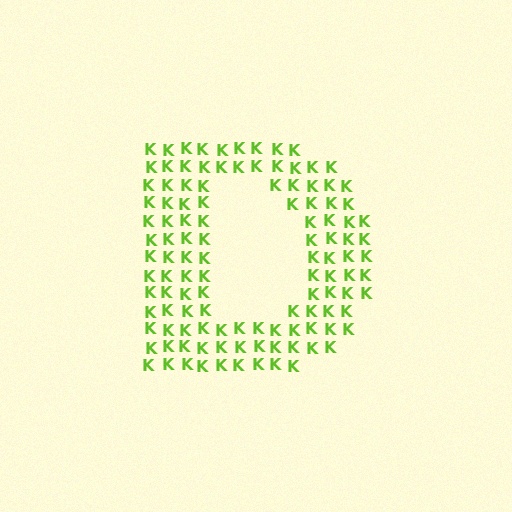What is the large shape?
The large shape is the letter D.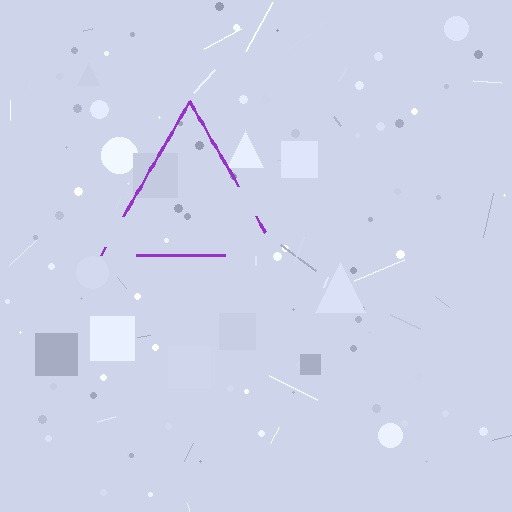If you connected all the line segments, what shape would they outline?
They would outline a triangle.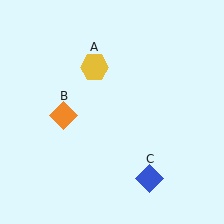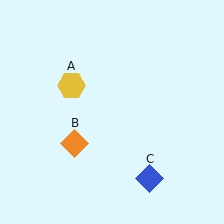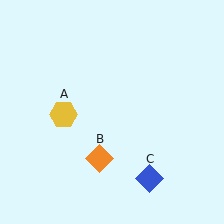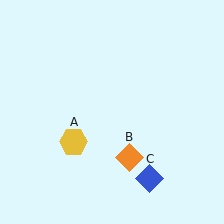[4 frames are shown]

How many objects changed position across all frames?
2 objects changed position: yellow hexagon (object A), orange diamond (object B).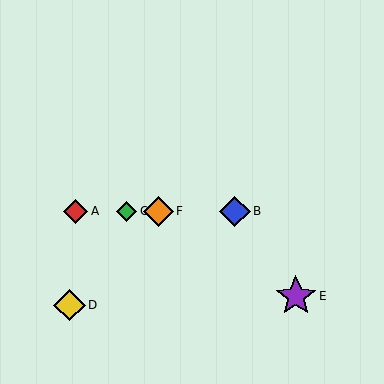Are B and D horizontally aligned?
No, B is at y≈211 and D is at y≈305.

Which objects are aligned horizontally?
Objects A, B, C, F are aligned horizontally.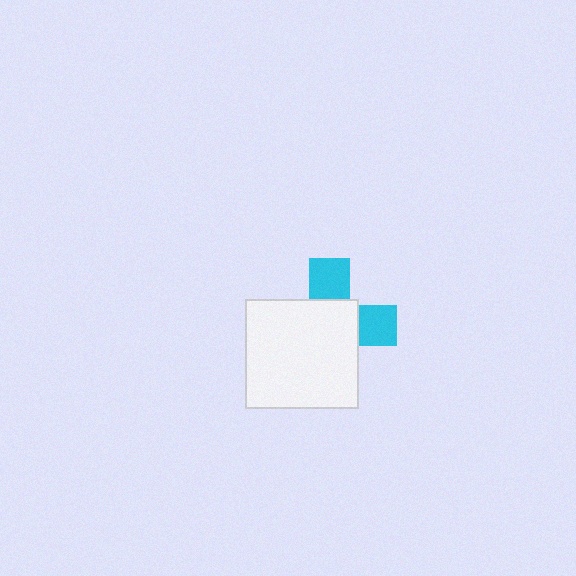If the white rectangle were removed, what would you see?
You would see the complete cyan cross.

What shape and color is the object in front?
The object in front is a white rectangle.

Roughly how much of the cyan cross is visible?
A small part of it is visible (roughly 34%).